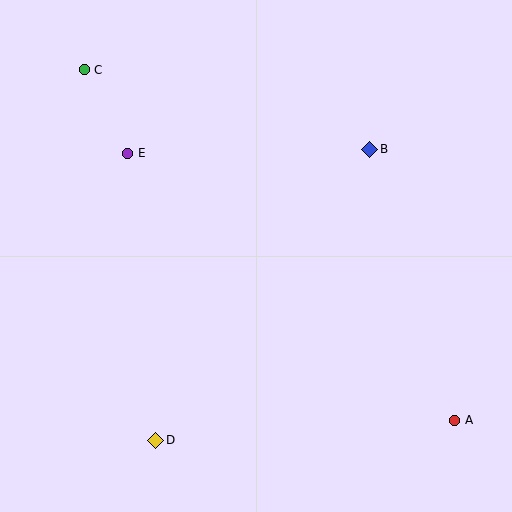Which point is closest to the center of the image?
Point B at (370, 149) is closest to the center.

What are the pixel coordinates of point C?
Point C is at (84, 70).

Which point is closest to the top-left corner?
Point C is closest to the top-left corner.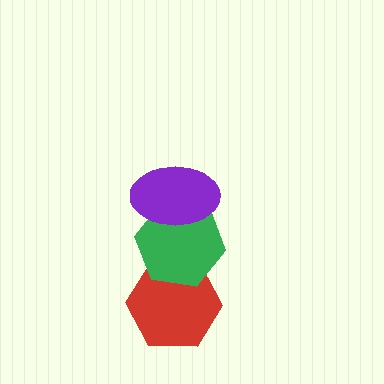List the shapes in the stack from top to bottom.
From top to bottom: the purple ellipse, the green hexagon, the red hexagon.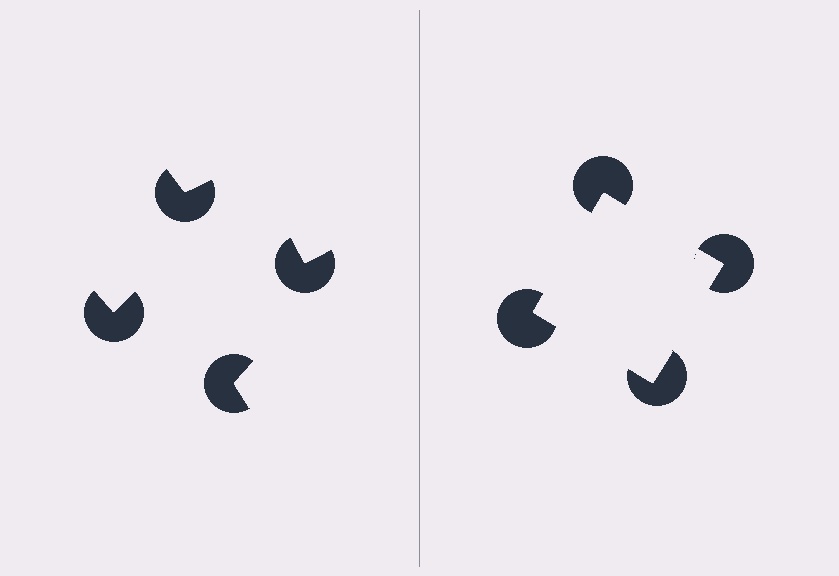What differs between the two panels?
The pac-man discs are positioned identically on both sides; only the wedge orientations differ. On the right they align to a square; on the left they are misaligned.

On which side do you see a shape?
An illusory square appears on the right side. On the left side the wedge cuts are rotated, so no coherent shape forms.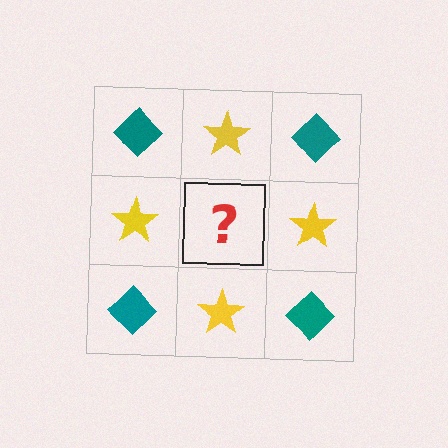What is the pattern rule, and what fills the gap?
The rule is that it alternates teal diamond and yellow star in a checkerboard pattern. The gap should be filled with a teal diamond.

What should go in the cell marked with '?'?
The missing cell should contain a teal diamond.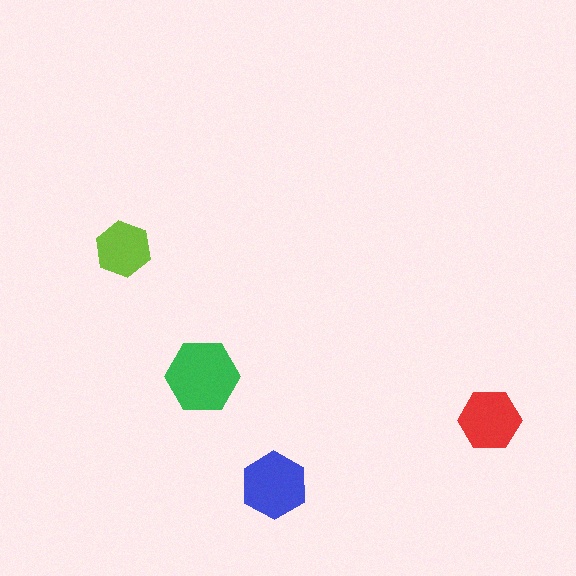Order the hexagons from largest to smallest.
the green one, the blue one, the red one, the lime one.